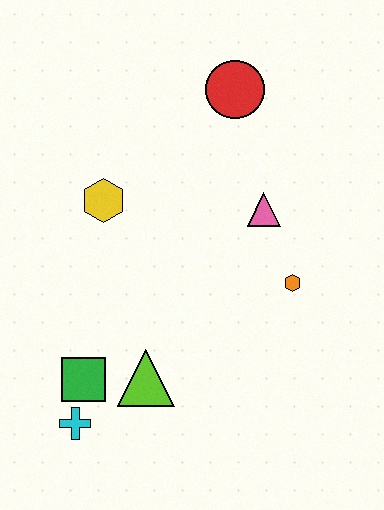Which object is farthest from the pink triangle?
The cyan cross is farthest from the pink triangle.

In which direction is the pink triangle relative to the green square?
The pink triangle is to the right of the green square.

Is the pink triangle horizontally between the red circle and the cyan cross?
No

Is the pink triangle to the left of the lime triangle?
No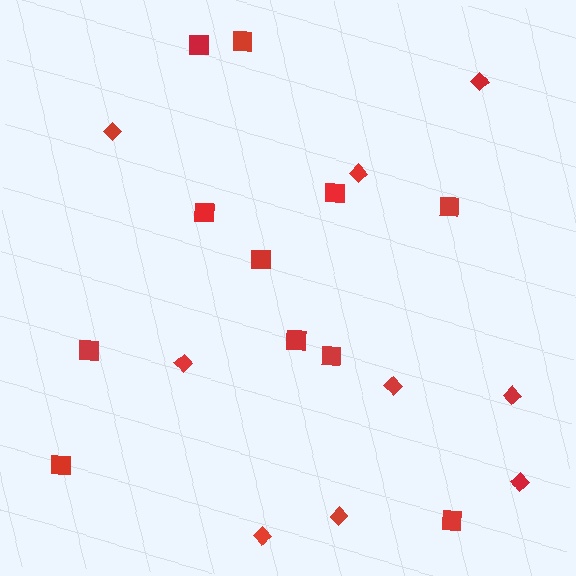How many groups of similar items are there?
There are 2 groups: one group of squares (11) and one group of diamonds (9).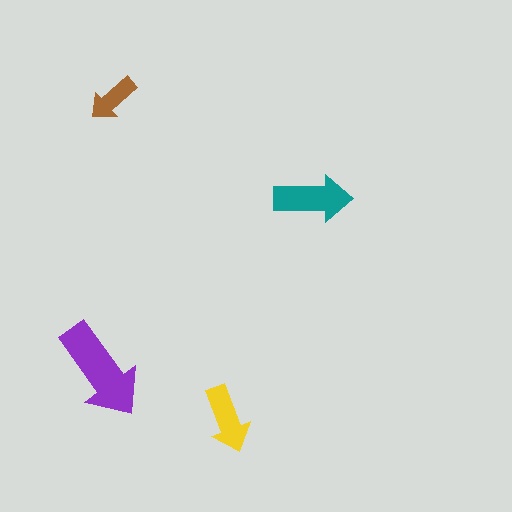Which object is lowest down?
The yellow arrow is bottommost.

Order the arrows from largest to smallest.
the purple one, the teal one, the yellow one, the brown one.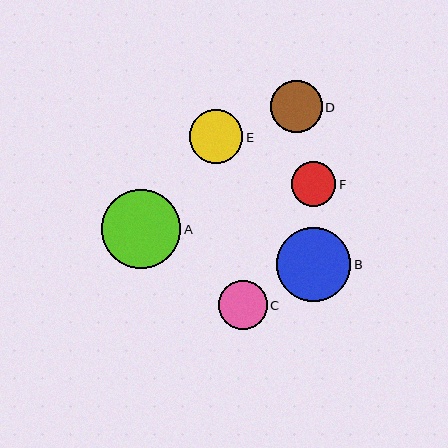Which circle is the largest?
Circle A is the largest with a size of approximately 79 pixels.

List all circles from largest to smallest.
From largest to smallest: A, B, E, D, C, F.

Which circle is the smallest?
Circle F is the smallest with a size of approximately 44 pixels.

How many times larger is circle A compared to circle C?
Circle A is approximately 1.6 times the size of circle C.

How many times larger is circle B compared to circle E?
Circle B is approximately 1.4 times the size of circle E.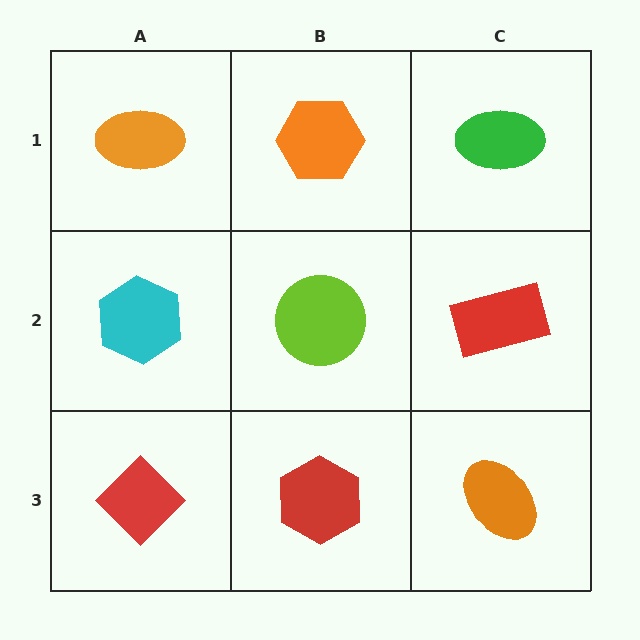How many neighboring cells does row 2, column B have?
4.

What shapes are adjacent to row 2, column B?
An orange hexagon (row 1, column B), a red hexagon (row 3, column B), a cyan hexagon (row 2, column A), a red rectangle (row 2, column C).